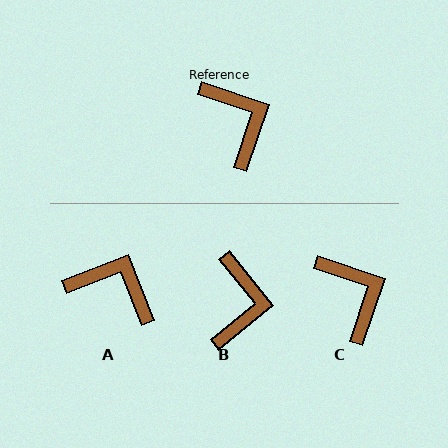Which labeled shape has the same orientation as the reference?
C.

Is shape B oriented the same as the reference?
No, it is off by about 32 degrees.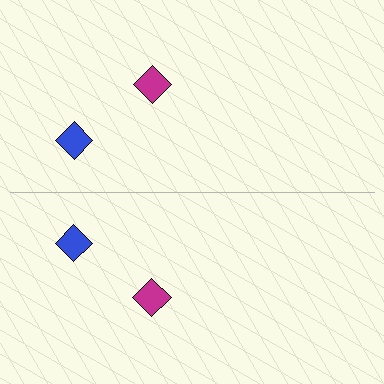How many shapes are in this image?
There are 4 shapes in this image.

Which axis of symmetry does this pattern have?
The pattern has a horizontal axis of symmetry running through the center of the image.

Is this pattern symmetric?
Yes, this pattern has bilateral (reflection) symmetry.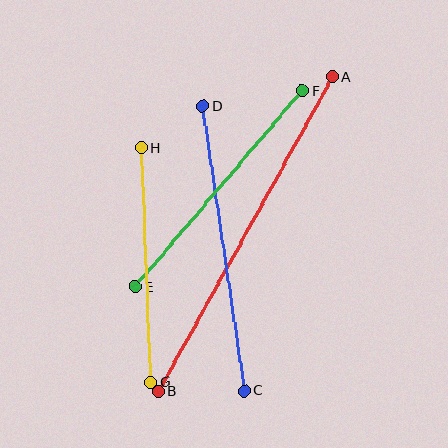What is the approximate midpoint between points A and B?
The midpoint is at approximately (245, 234) pixels.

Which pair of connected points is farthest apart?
Points A and B are farthest apart.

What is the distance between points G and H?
The distance is approximately 235 pixels.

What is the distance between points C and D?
The distance is approximately 287 pixels.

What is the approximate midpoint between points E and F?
The midpoint is at approximately (219, 189) pixels.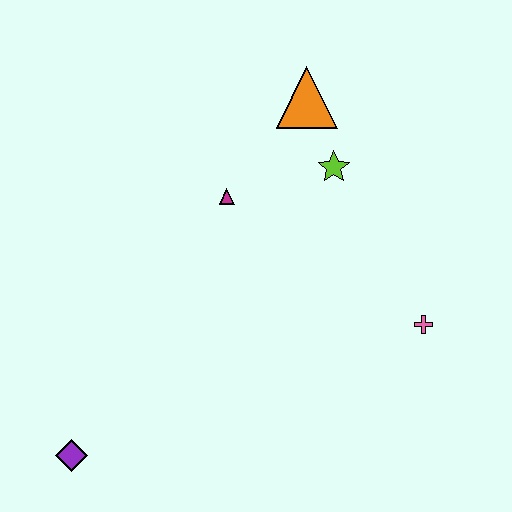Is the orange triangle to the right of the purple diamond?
Yes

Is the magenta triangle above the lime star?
No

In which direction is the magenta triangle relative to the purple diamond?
The magenta triangle is above the purple diamond.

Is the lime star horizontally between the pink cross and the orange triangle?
Yes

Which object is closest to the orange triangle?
The lime star is closest to the orange triangle.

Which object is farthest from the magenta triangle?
The purple diamond is farthest from the magenta triangle.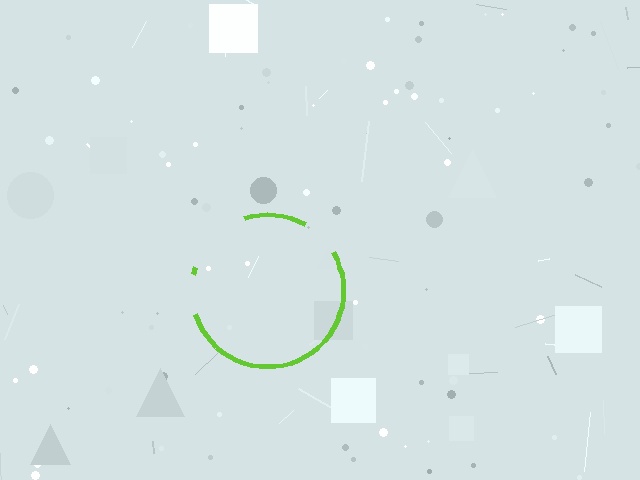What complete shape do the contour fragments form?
The contour fragments form a circle.